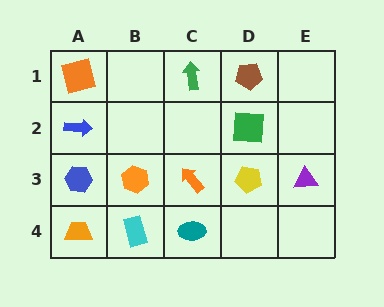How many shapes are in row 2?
2 shapes.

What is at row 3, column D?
A yellow pentagon.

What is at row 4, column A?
An orange trapezoid.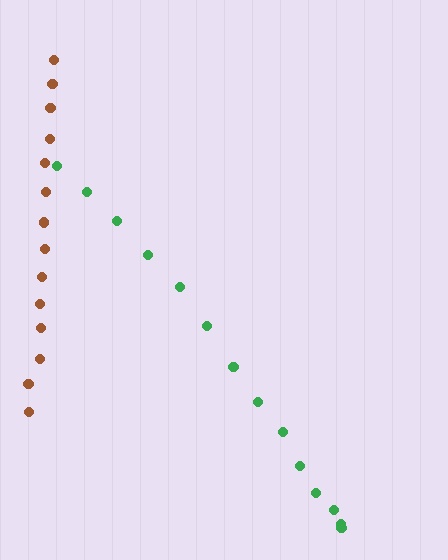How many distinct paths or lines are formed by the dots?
There are 2 distinct paths.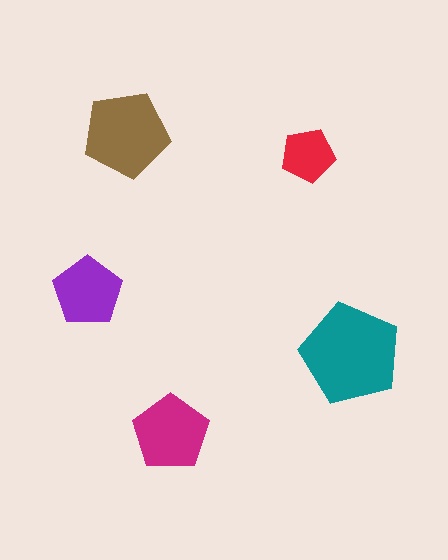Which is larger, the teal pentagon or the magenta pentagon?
The teal one.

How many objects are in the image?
There are 5 objects in the image.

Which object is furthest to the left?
The purple pentagon is leftmost.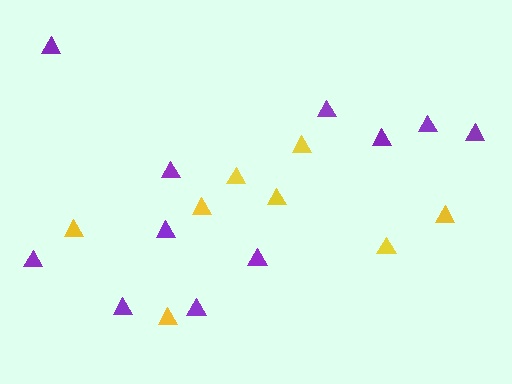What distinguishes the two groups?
There are 2 groups: one group of yellow triangles (8) and one group of purple triangles (11).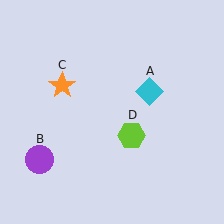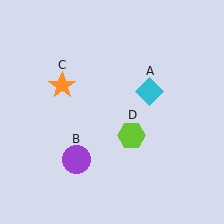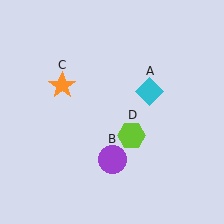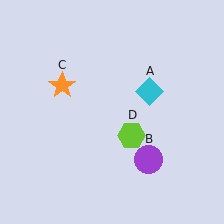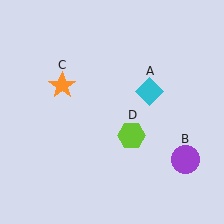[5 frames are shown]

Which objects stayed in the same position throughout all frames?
Cyan diamond (object A) and orange star (object C) and lime hexagon (object D) remained stationary.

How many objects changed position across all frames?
1 object changed position: purple circle (object B).